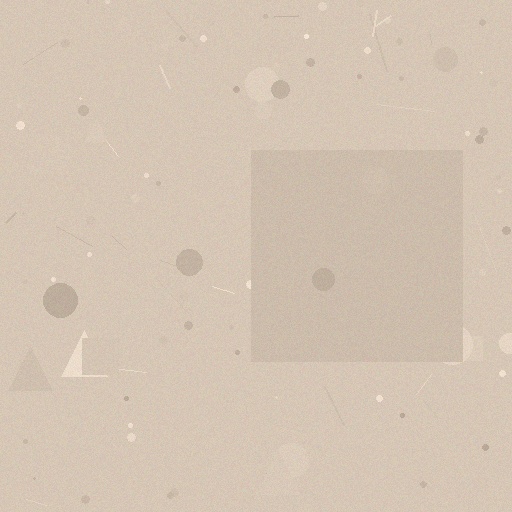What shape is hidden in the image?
A square is hidden in the image.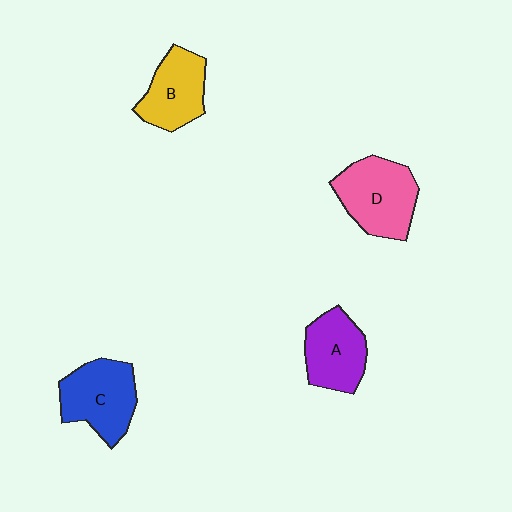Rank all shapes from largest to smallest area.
From largest to smallest: D (pink), C (blue), A (purple), B (yellow).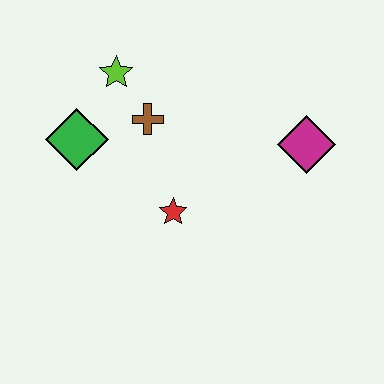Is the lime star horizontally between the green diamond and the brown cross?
Yes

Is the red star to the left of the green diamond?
No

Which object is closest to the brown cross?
The lime star is closest to the brown cross.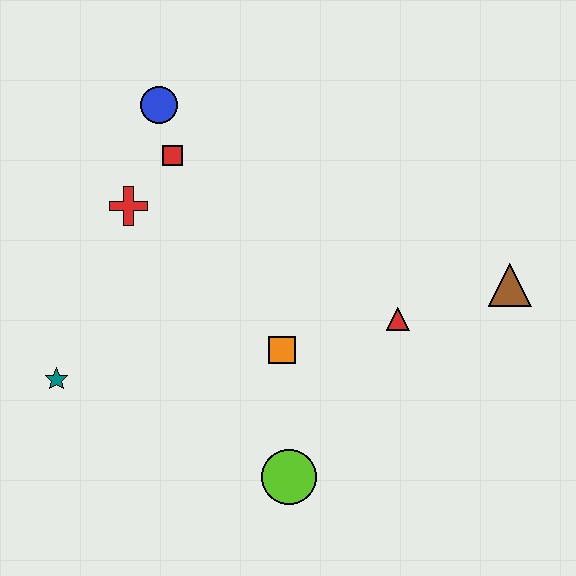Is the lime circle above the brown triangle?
No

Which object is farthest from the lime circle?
The blue circle is farthest from the lime circle.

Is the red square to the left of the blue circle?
No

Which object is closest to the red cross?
The red square is closest to the red cross.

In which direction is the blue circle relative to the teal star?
The blue circle is above the teal star.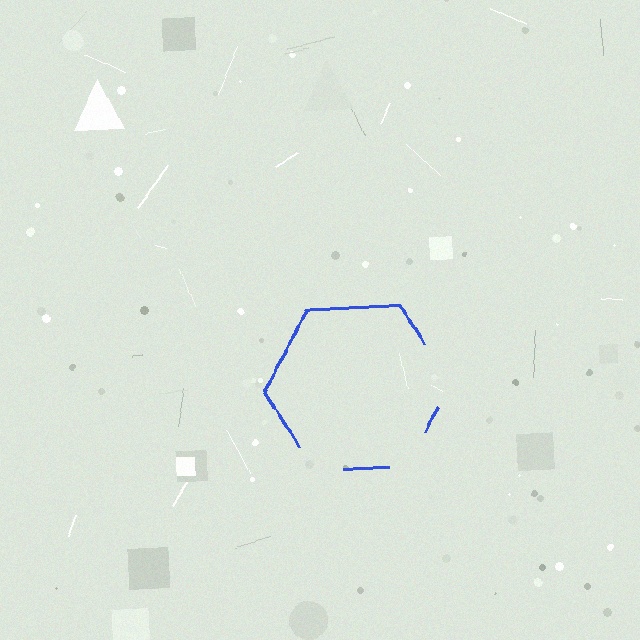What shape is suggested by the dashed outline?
The dashed outline suggests a hexagon.